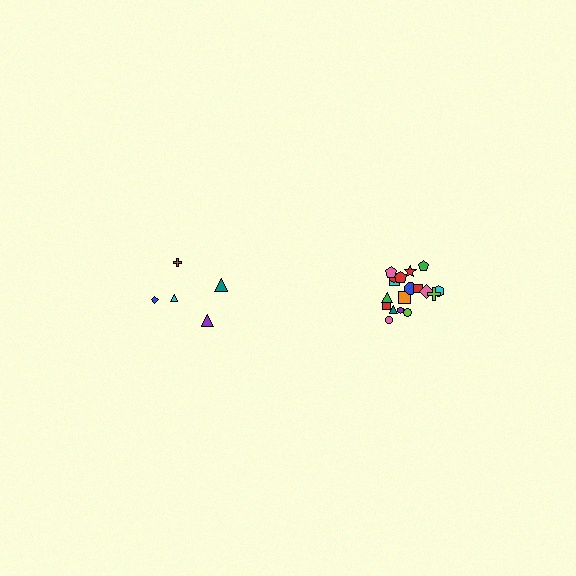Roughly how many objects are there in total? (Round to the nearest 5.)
Roughly 25 objects in total.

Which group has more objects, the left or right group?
The right group.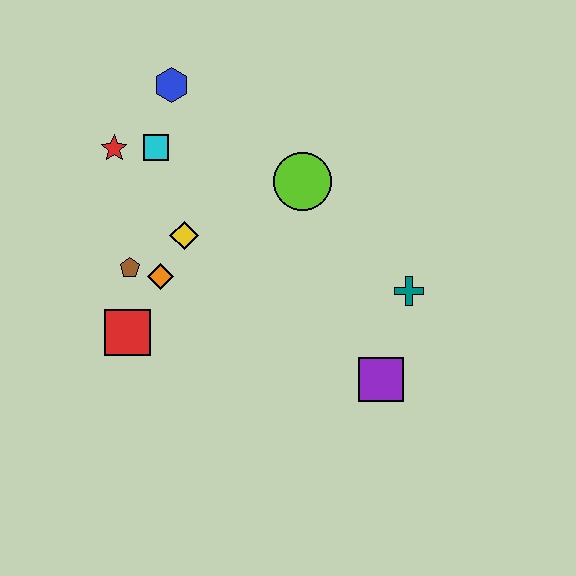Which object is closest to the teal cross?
The purple square is closest to the teal cross.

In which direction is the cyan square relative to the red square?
The cyan square is above the red square.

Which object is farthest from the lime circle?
The red square is farthest from the lime circle.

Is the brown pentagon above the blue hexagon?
No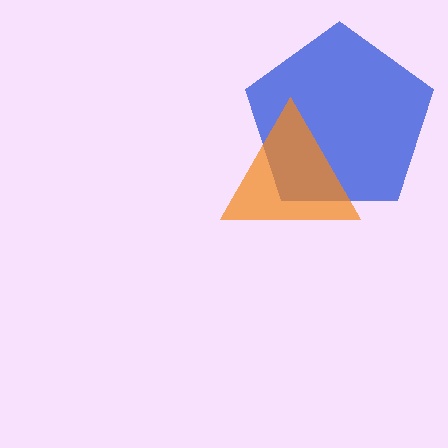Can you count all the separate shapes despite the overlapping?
Yes, there are 2 separate shapes.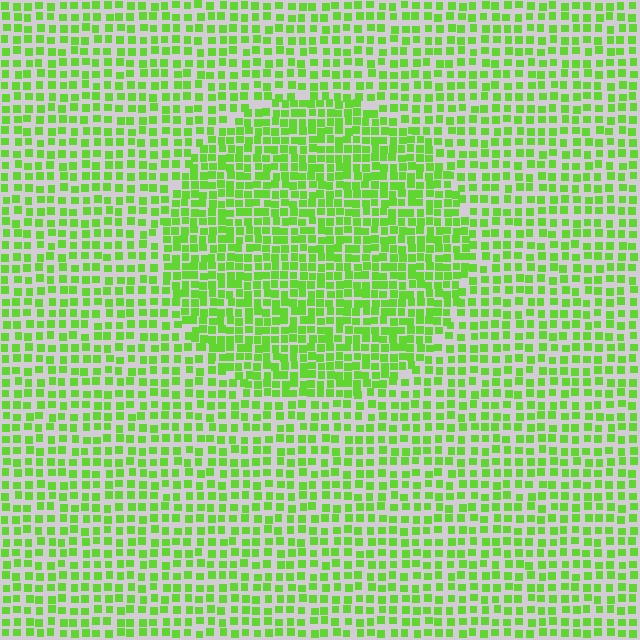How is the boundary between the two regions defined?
The boundary is defined by a change in element density (approximately 1.6x ratio). All elements are the same color, size, and shape.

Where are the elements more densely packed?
The elements are more densely packed inside the circle boundary.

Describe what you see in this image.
The image contains small lime elements arranged at two different densities. A circle-shaped region is visible where the elements are more densely packed than the surrounding area.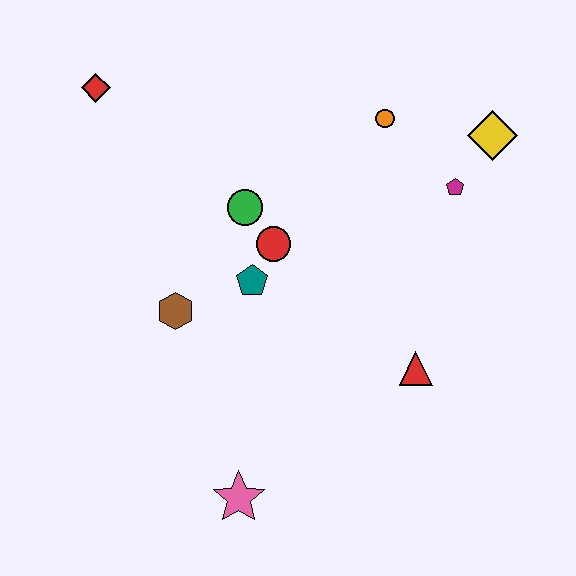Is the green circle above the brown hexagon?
Yes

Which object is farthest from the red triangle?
The red diamond is farthest from the red triangle.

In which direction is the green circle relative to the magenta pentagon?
The green circle is to the left of the magenta pentagon.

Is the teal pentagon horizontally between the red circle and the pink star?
Yes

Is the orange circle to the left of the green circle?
No